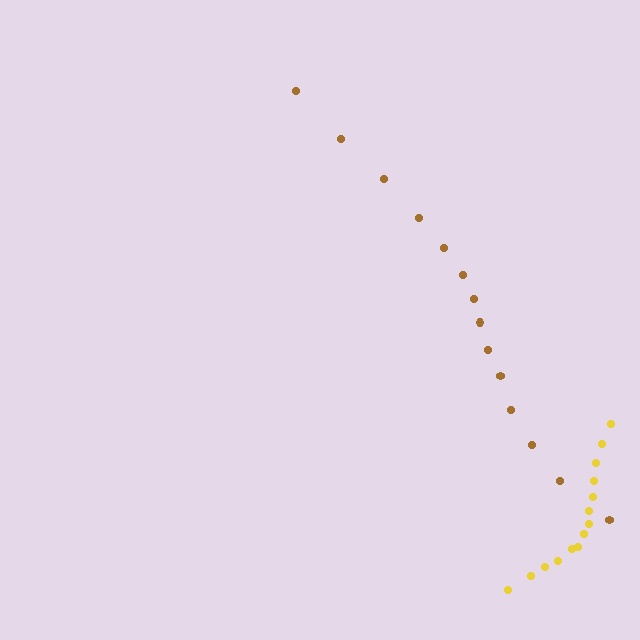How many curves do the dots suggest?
There are 2 distinct paths.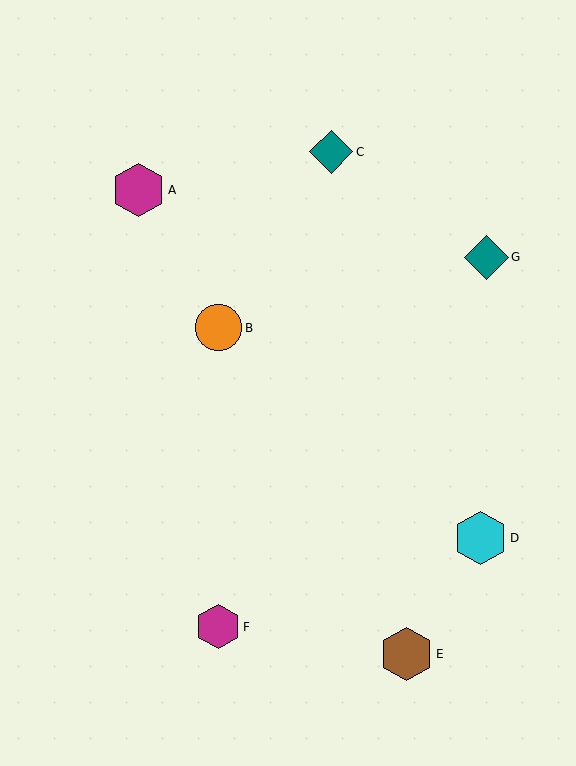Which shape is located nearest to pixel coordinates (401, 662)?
The brown hexagon (labeled E) at (406, 654) is nearest to that location.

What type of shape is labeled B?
Shape B is an orange circle.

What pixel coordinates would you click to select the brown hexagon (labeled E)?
Click at (406, 654) to select the brown hexagon E.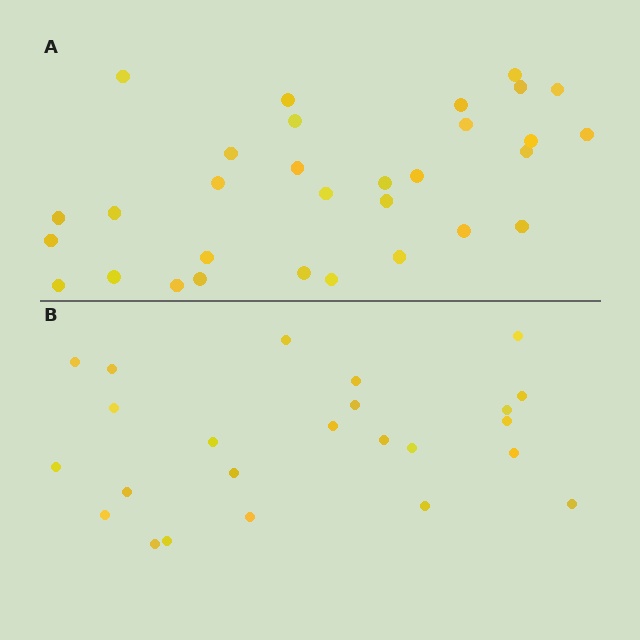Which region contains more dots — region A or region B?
Region A (the top region) has more dots.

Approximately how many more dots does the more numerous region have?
Region A has roughly 8 or so more dots than region B.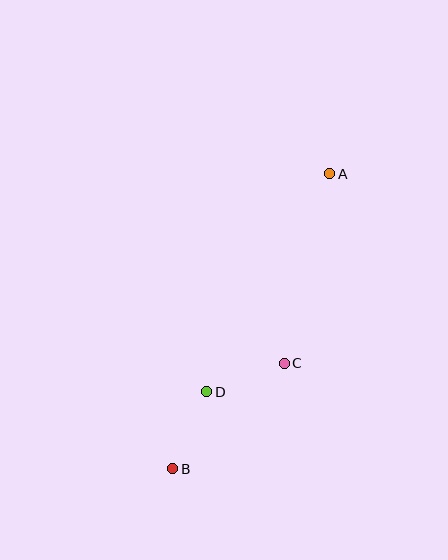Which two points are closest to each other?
Points C and D are closest to each other.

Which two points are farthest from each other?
Points A and B are farthest from each other.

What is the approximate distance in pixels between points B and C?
The distance between B and C is approximately 154 pixels.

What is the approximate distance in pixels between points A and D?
The distance between A and D is approximately 250 pixels.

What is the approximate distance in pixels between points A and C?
The distance between A and C is approximately 195 pixels.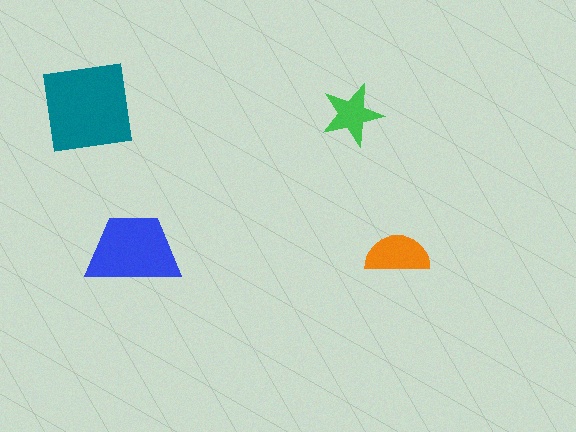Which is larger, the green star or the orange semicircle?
The orange semicircle.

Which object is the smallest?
The green star.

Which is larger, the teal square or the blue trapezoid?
The teal square.